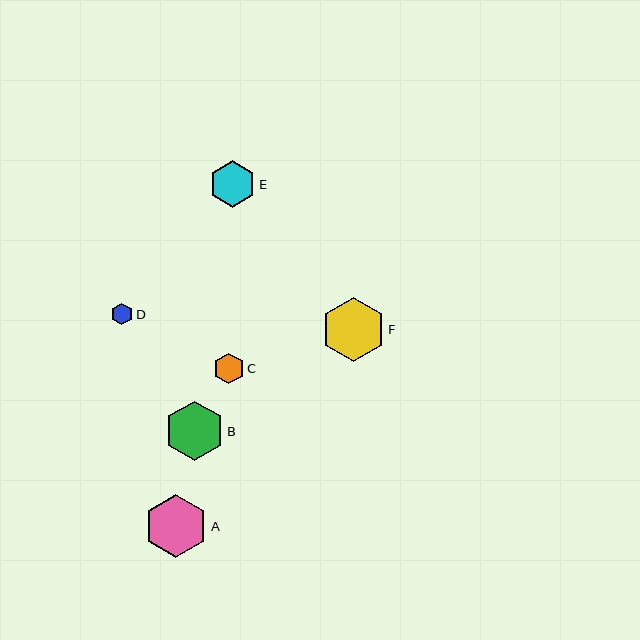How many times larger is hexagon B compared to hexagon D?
Hexagon B is approximately 2.8 times the size of hexagon D.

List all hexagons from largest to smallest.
From largest to smallest: F, A, B, E, C, D.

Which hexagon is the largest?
Hexagon F is the largest with a size of approximately 64 pixels.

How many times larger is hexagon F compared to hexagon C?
Hexagon F is approximately 2.1 times the size of hexagon C.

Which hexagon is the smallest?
Hexagon D is the smallest with a size of approximately 21 pixels.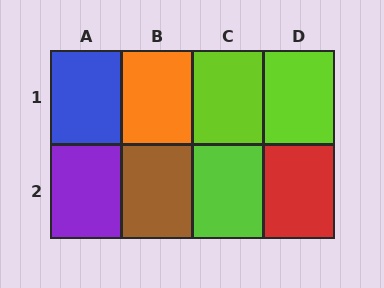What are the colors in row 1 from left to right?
Blue, orange, lime, lime.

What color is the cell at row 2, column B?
Brown.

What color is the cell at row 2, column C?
Lime.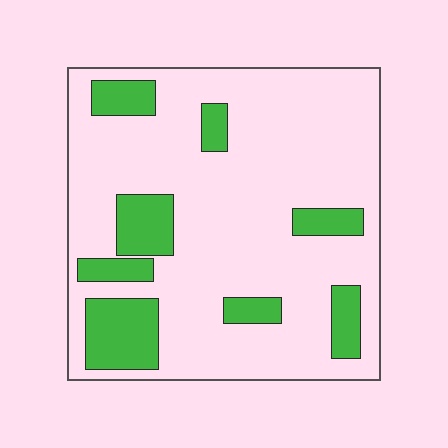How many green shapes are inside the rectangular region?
8.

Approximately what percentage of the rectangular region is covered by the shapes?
Approximately 20%.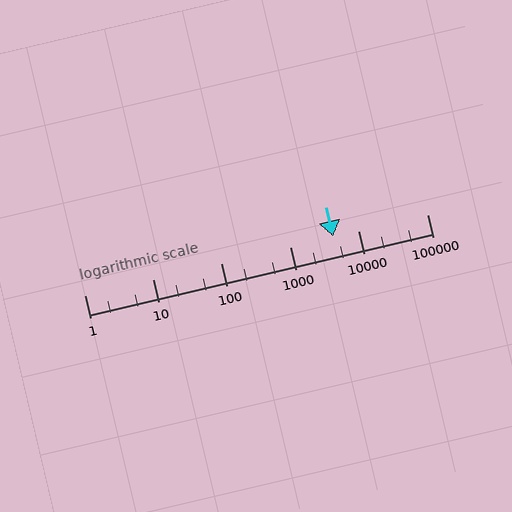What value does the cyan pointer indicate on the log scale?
The pointer indicates approximately 4300.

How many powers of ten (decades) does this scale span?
The scale spans 5 decades, from 1 to 100000.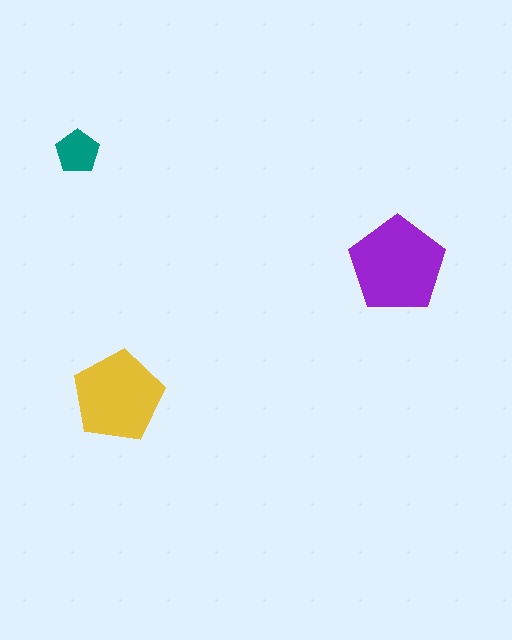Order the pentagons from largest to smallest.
the purple one, the yellow one, the teal one.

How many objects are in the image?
There are 3 objects in the image.